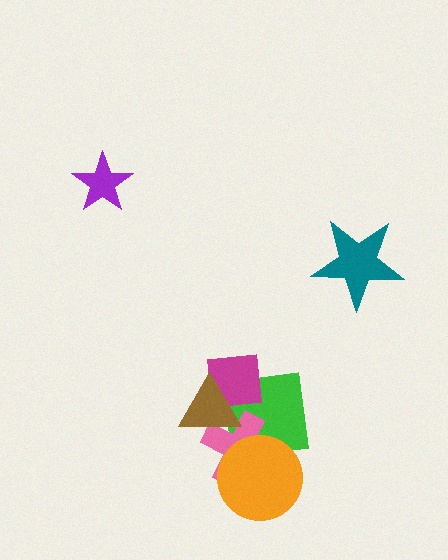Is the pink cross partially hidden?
Yes, it is partially covered by another shape.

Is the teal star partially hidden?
No, no other shape covers it.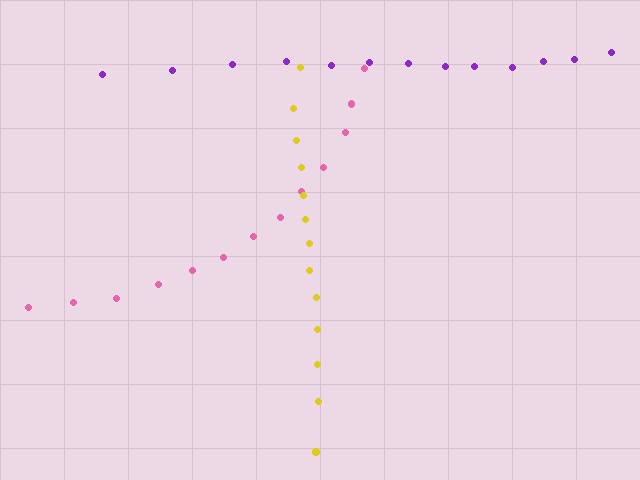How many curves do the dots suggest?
There are 3 distinct paths.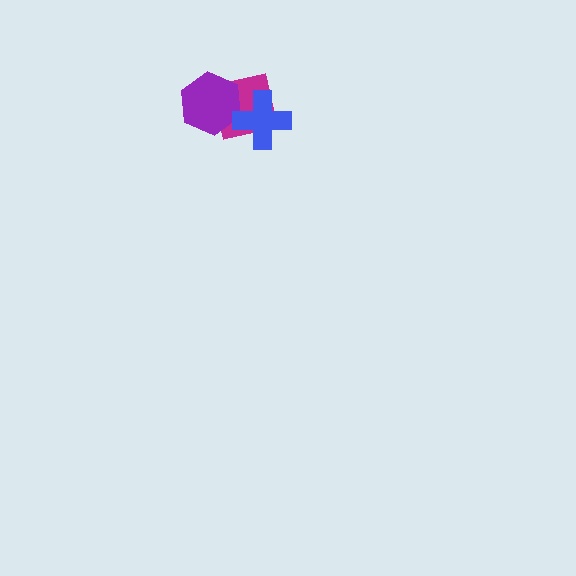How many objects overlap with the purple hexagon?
2 objects overlap with the purple hexagon.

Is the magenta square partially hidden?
Yes, it is partially covered by another shape.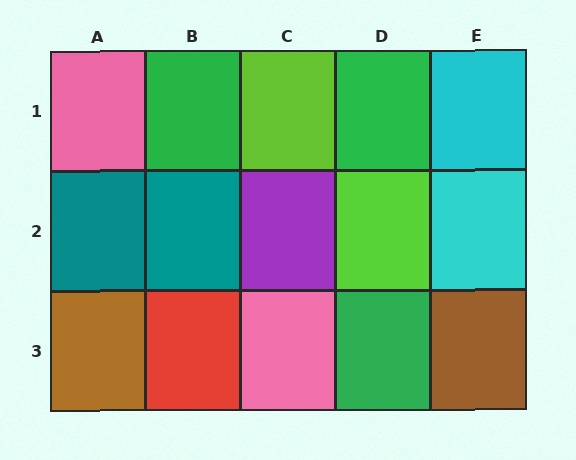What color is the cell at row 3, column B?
Red.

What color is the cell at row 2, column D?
Lime.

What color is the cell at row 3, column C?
Pink.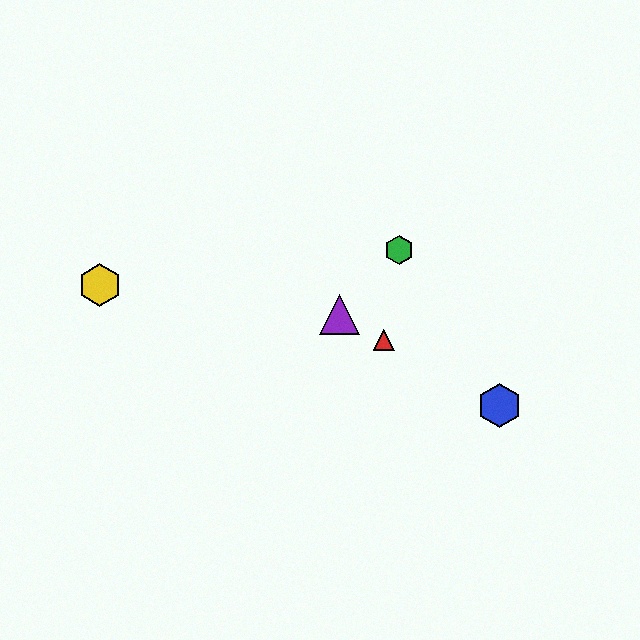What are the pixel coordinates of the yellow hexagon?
The yellow hexagon is at (100, 285).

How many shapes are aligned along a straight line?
3 shapes (the red triangle, the blue hexagon, the purple triangle) are aligned along a straight line.